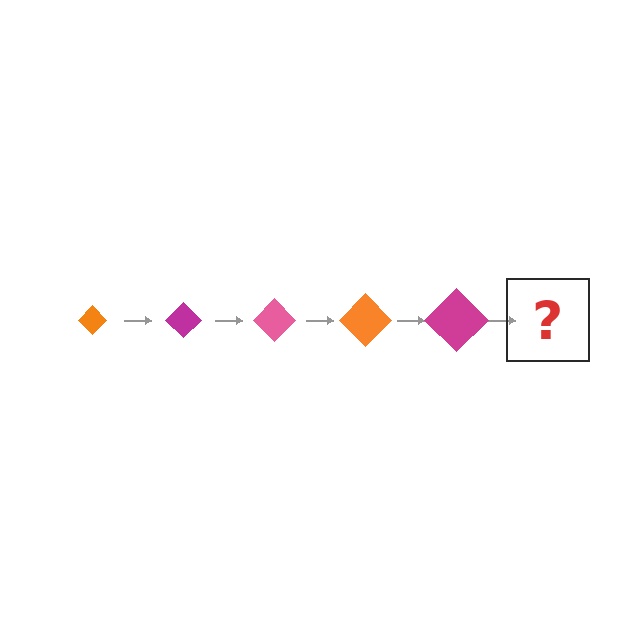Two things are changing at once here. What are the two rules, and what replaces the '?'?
The two rules are that the diamond grows larger each step and the color cycles through orange, magenta, and pink. The '?' should be a pink diamond, larger than the previous one.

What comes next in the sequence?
The next element should be a pink diamond, larger than the previous one.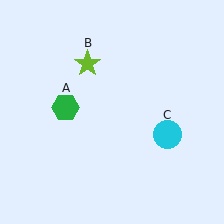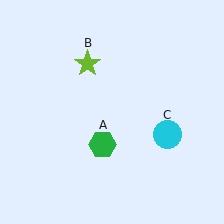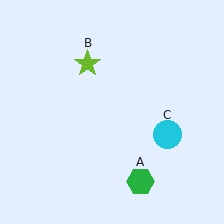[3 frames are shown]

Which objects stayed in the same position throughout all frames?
Lime star (object B) and cyan circle (object C) remained stationary.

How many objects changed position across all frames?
1 object changed position: green hexagon (object A).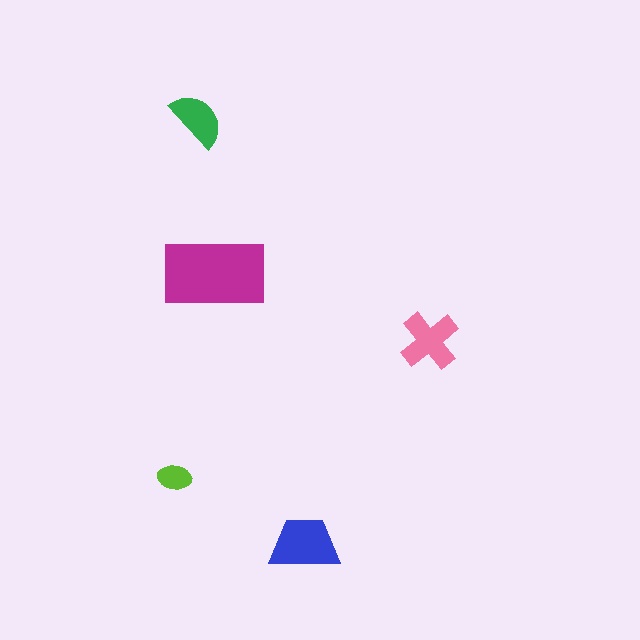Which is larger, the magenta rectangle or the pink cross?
The magenta rectangle.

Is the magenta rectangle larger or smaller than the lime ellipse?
Larger.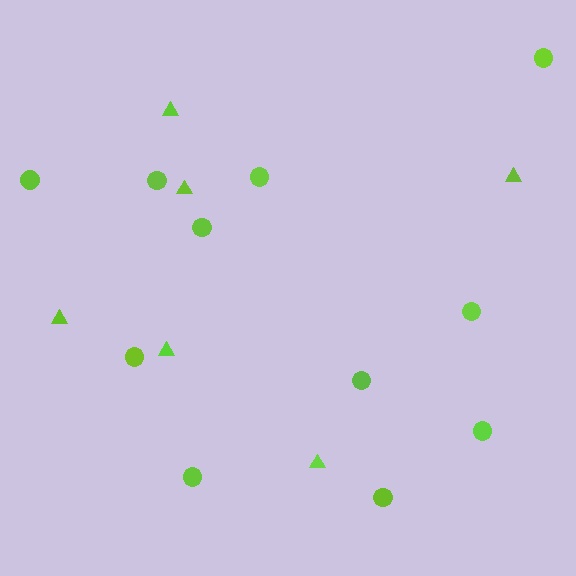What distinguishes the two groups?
There are 2 groups: one group of triangles (6) and one group of circles (11).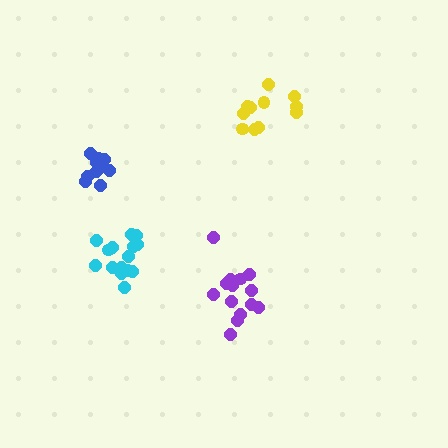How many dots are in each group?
Group 1: 11 dots, Group 2: 11 dots, Group 3: 16 dots, Group 4: 14 dots (52 total).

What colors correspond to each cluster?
The clusters are colored: blue, yellow, cyan, purple.